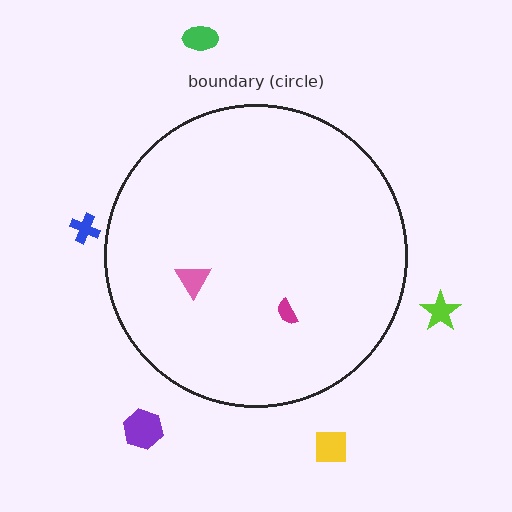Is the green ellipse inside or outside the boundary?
Outside.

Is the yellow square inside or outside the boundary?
Outside.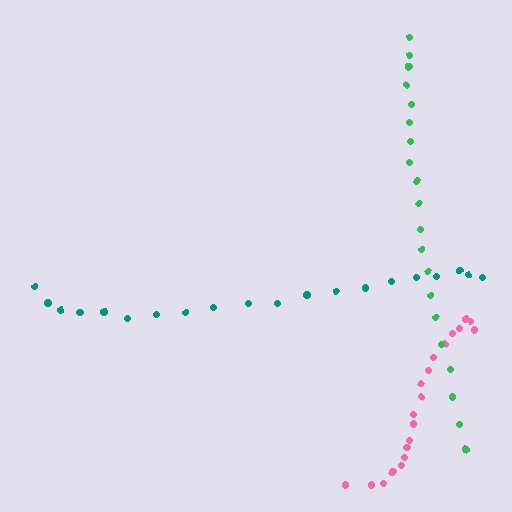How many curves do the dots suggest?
There are 3 distinct paths.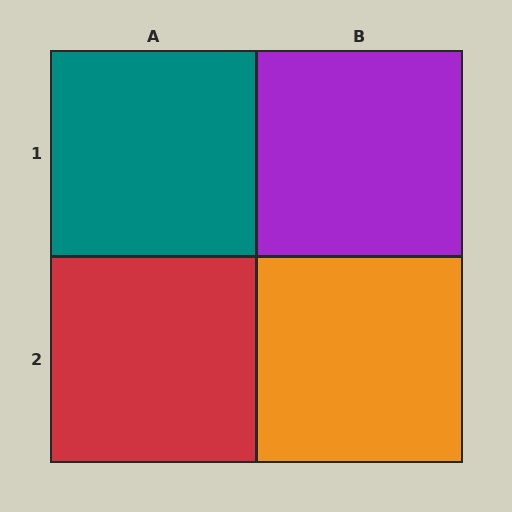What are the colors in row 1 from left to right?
Teal, purple.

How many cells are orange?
1 cell is orange.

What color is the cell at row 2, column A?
Red.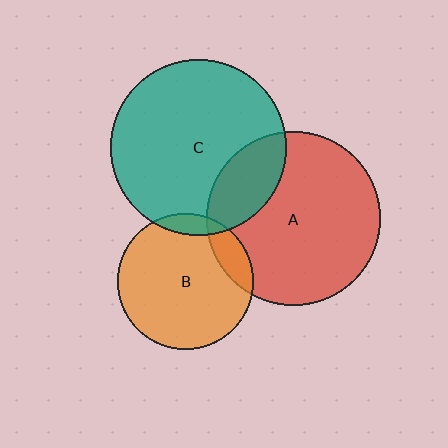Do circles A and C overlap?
Yes.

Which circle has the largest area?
Circle C (teal).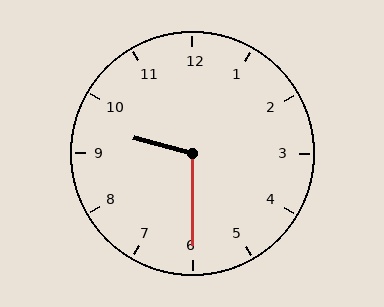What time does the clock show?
9:30.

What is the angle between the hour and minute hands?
Approximately 105 degrees.